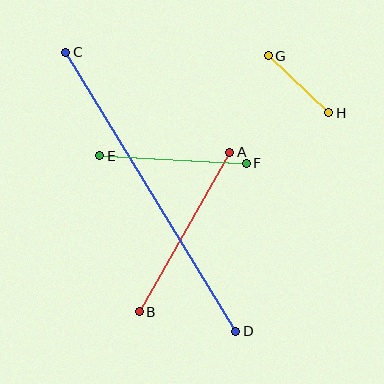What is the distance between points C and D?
The distance is approximately 326 pixels.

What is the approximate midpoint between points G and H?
The midpoint is at approximately (299, 84) pixels.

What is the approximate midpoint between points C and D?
The midpoint is at approximately (151, 192) pixels.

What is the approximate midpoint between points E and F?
The midpoint is at approximately (173, 159) pixels.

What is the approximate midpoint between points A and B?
The midpoint is at approximately (184, 232) pixels.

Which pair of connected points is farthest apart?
Points C and D are farthest apart.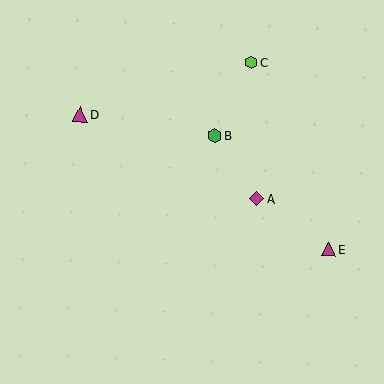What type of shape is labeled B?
Shape B is a green hexagon.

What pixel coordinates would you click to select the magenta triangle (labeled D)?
Click at (80, 115) to select the magenta triangle D.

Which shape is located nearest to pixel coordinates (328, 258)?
The magenta triangle (labeled E) at (328, 249) is nearest to that location.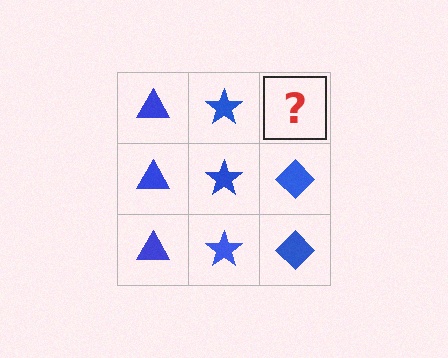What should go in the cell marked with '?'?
The missing cell should contain a blue diamond.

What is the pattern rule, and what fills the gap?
The rule is that each column has a consistent shape. The gap should be filled with a blue diamond.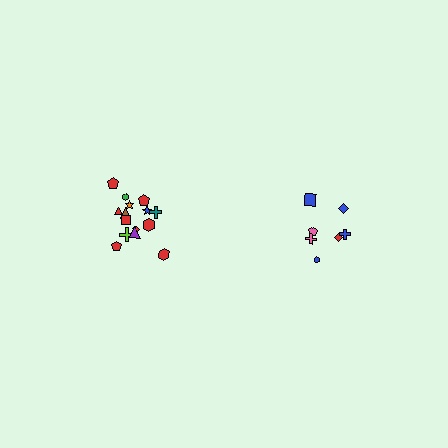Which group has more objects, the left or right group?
The left group.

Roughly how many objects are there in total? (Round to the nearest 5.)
Roughly 20 objects in total.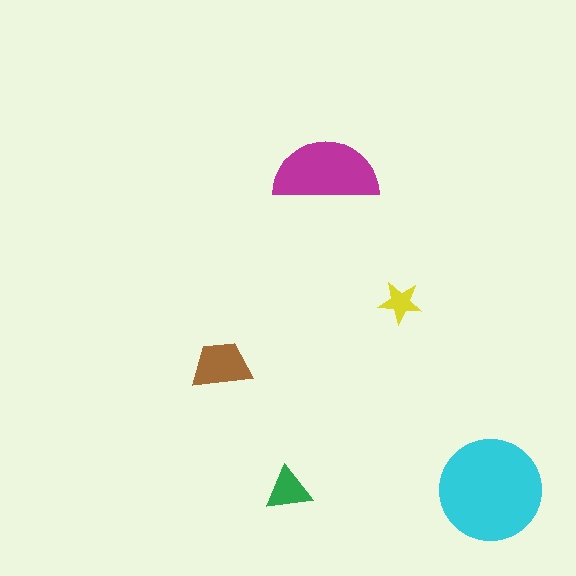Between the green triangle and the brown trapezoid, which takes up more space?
The brown trapezoid.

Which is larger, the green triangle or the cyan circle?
The cyan circle.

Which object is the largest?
The cyan circle.